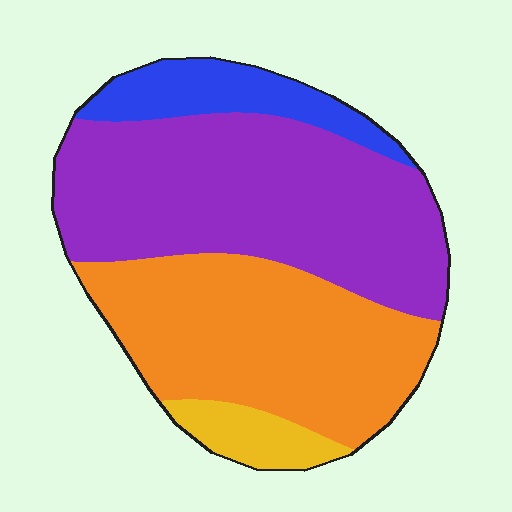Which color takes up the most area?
Purple, at roughly 45%.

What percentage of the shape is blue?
Blue takes up about one eighth (1/8) of the shape.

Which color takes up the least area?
Yellow, at roughly 5%.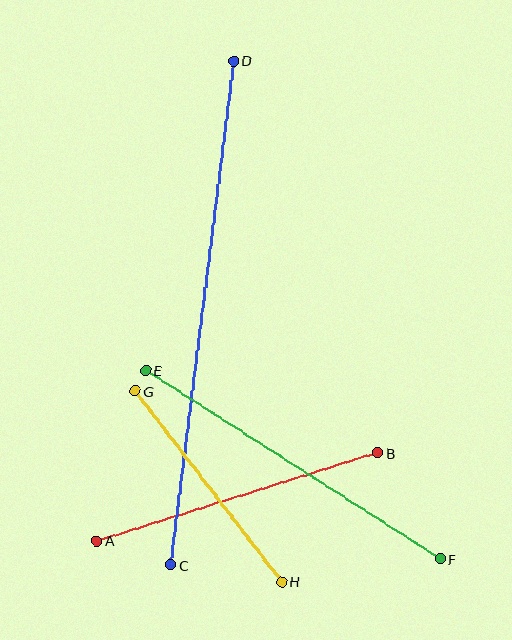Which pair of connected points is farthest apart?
Points C and D are farthest apart.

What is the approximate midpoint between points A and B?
The midpoint is at approximately (237, 497) pixels.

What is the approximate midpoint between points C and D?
The midpoint is at approximately (202, 313) pixels.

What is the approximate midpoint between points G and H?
The midpoint is at approximately (208, 486) pixels.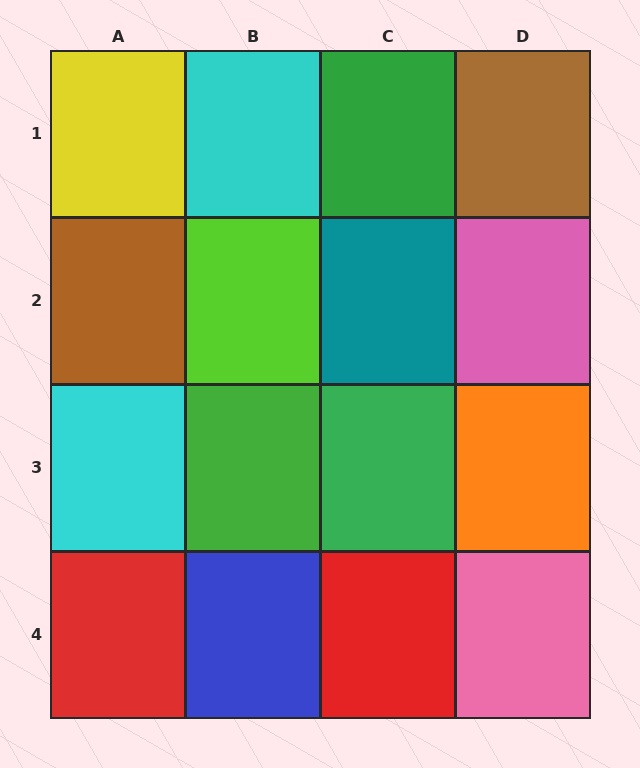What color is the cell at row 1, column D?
Brown.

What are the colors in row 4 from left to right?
Red, blue, red, pink.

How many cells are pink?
2 cells are pink.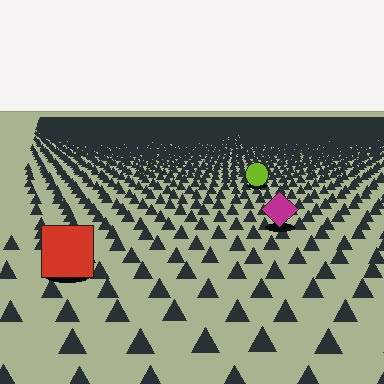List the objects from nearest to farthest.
From nearest to farthest: the red square, the magenta diamond, the lime circle.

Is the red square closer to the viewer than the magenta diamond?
Yes. The red square is closer — you can tell from the texture gradient: the ground texture is coarser near it.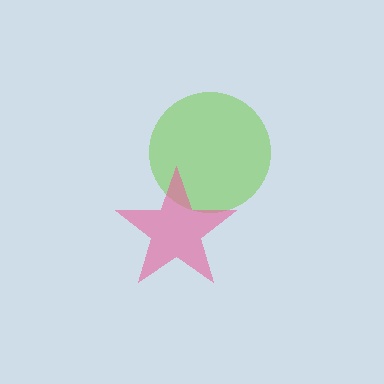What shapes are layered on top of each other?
The layered shapes are: a lime circle, a pink star.